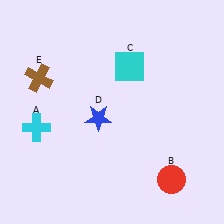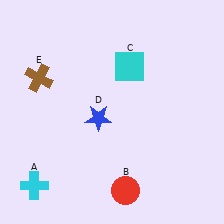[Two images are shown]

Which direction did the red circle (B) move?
The red circle (B) moved left.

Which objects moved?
The objects that moved are: the cyan cross (A), the red circle (B).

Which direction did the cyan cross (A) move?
The cyan cross (A) moved down.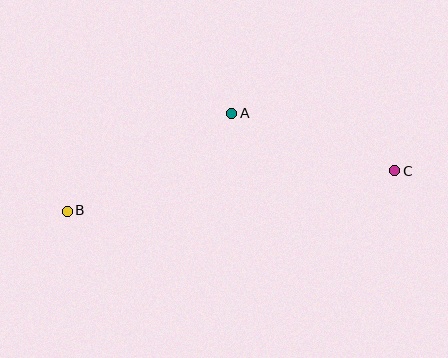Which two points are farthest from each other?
Points B and C are farthest from each other.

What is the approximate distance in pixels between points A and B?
The distance between A and B is approximately 191 pixels.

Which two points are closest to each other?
Points A and C are closest to each other.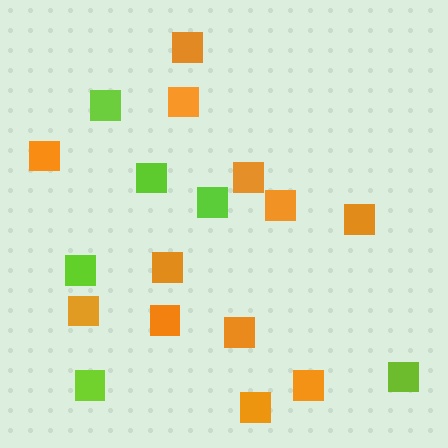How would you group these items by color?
There are 2 groups: one group of lime squares (6) and one group of orange squares (12).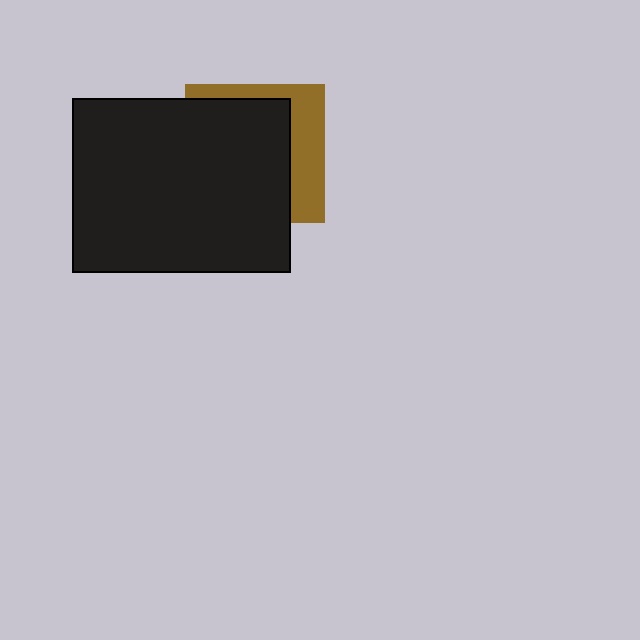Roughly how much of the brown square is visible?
A small part of it is visible (roughly 32%).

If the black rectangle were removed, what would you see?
You would see the complete brown square.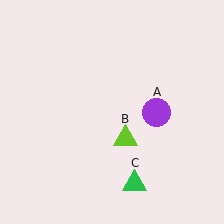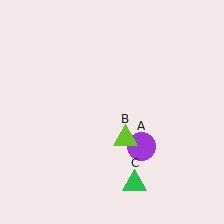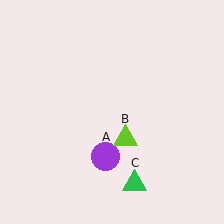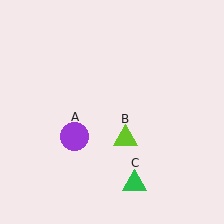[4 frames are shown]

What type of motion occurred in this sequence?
The purple circle (object A) rotated clockwise around the center of the scene.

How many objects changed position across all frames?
1 object changed position: purple circle (object A).